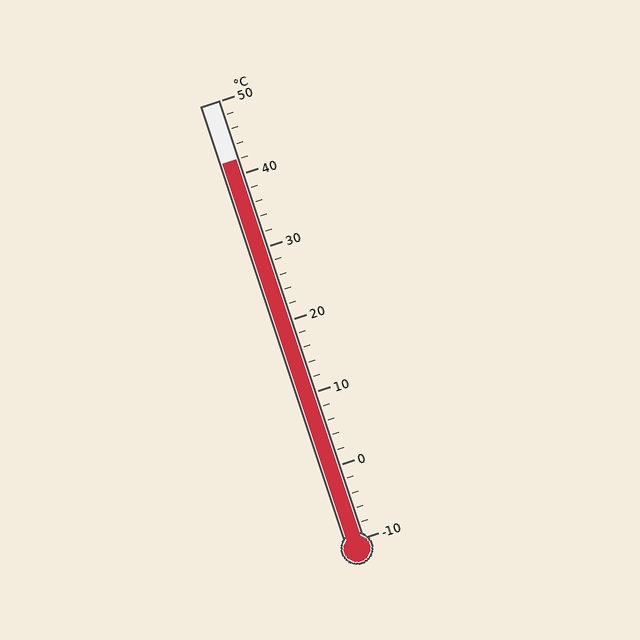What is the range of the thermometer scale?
The thermometer scale ranges from -10°C to 50°C.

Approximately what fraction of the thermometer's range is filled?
The thermometer is filled to approximately 85% of its range.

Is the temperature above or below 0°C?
The temperature is above 0°C.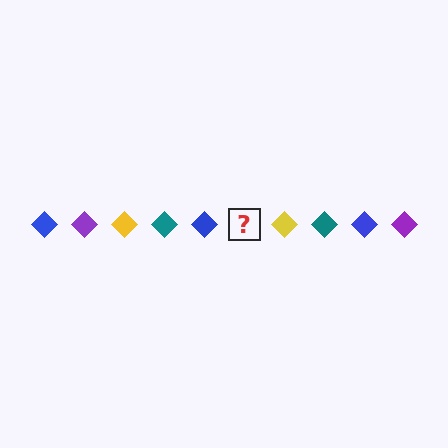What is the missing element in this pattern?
The missing element is a purple diamond.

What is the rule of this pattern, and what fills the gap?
The rule is that the pattern cycles through blue, purple, yellow, teal diamonds. The gap should be filled with a purple diamond.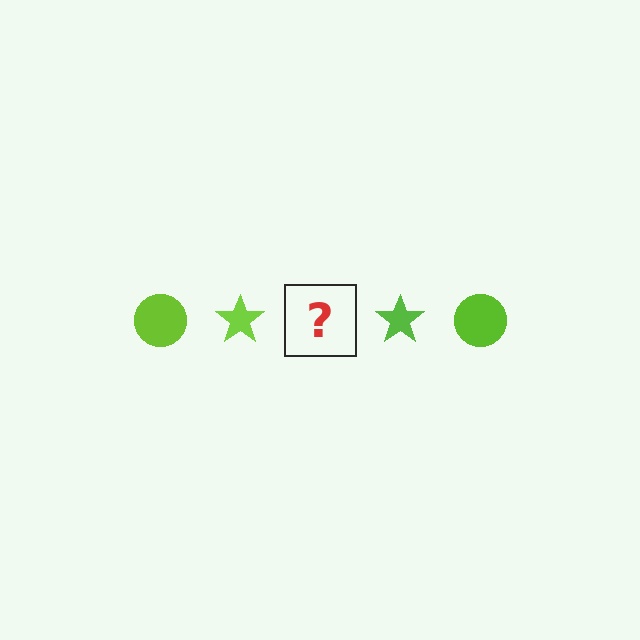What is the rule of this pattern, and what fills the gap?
The rule is that the pattern cycles through circle, star shapes in lime. The gap should be filled with a lime circle.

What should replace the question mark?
The question mark should be replaced with a lime circle.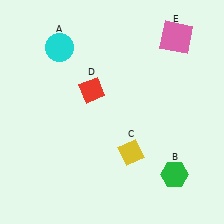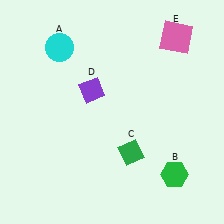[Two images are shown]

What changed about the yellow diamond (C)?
In Image 1, C is yellow. In Image 2, it changed to green.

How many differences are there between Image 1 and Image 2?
There are 2 differences between the two images.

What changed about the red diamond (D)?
In Image 1, D is red. In Image 2, it changed to purple.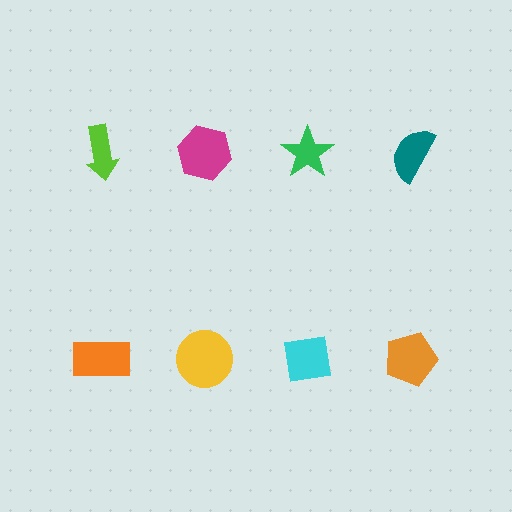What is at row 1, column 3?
A green star.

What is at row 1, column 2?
A magenta hexagon.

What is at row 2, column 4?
An orange pentagon.